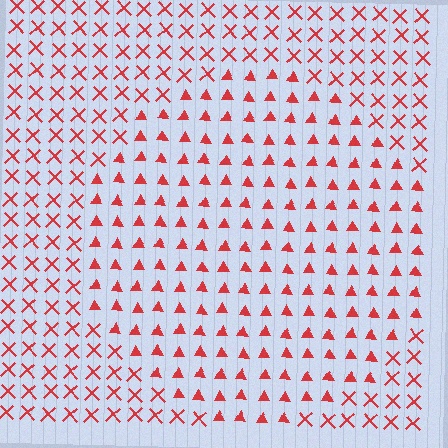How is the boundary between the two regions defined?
The boundary is defined by a change in element shape: triangles inside vs. X marks outside. All elements share the same color and spacing.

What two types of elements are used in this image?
The image uses triangles inside the circle region and X marks outside it.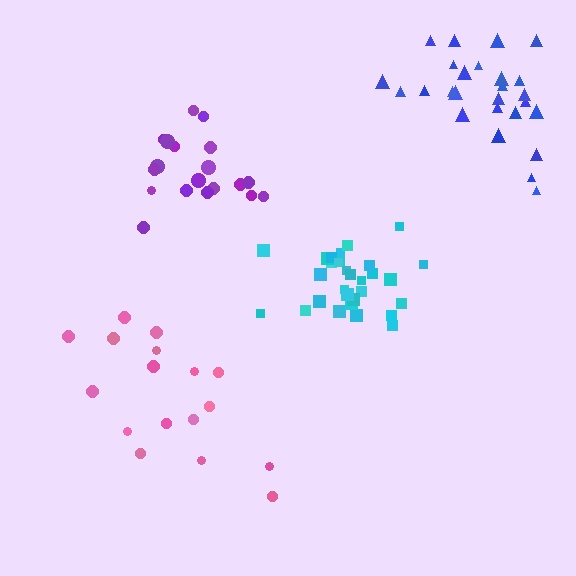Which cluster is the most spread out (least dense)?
Pink.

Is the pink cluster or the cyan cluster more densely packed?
Cyan.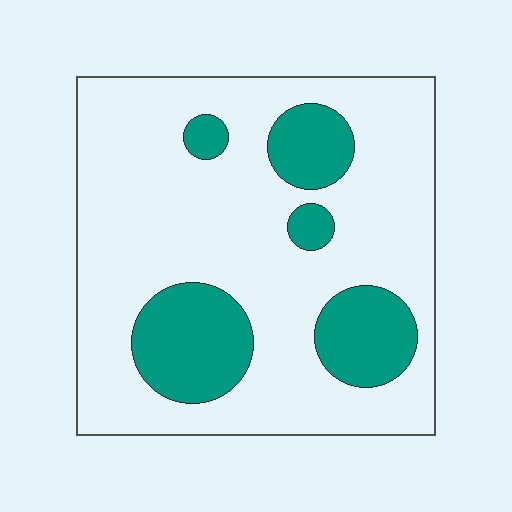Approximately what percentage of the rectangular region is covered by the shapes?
Approximately 25%.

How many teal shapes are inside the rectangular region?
5.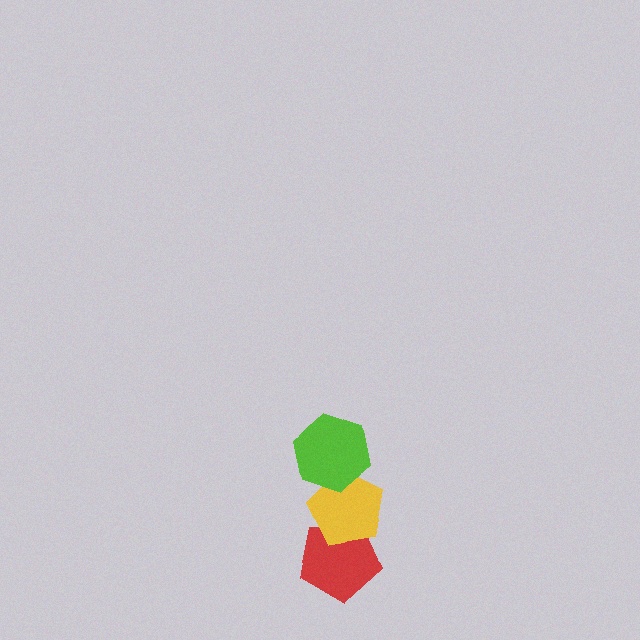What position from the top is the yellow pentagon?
The yellow pentagon is 2nd from the top.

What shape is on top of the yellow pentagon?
The lime hexagon is on top of the yellow pentagon.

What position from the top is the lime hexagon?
The lime hexagon is 1st from the top.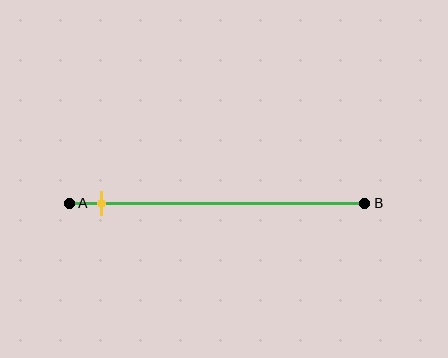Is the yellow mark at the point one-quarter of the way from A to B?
No, the mark is at about 10% from A, not at the 25% one-quarter point.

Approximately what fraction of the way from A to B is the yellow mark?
The yellow mark is approximately 10% of the way from A to B.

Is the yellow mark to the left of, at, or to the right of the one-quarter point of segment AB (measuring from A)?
The yellow mark is to the left of the one-quarter point of segment AB.